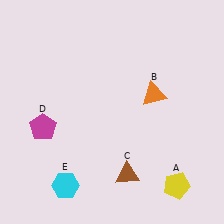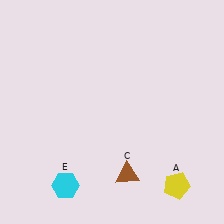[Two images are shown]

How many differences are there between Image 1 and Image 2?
There are 2 differences between the two images.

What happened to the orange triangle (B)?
The orange triangle (B) was removed in Image 2. It was in the top-right area of Image 1.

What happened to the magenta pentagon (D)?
The magenta pentagon (D) was removed in Image 2. It was in the bottom-left area of Image 1.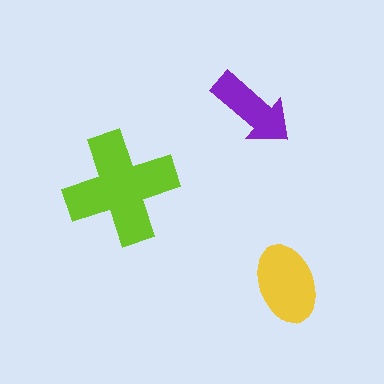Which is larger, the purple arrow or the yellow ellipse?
The yellow ellipse.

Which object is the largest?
The lime cross.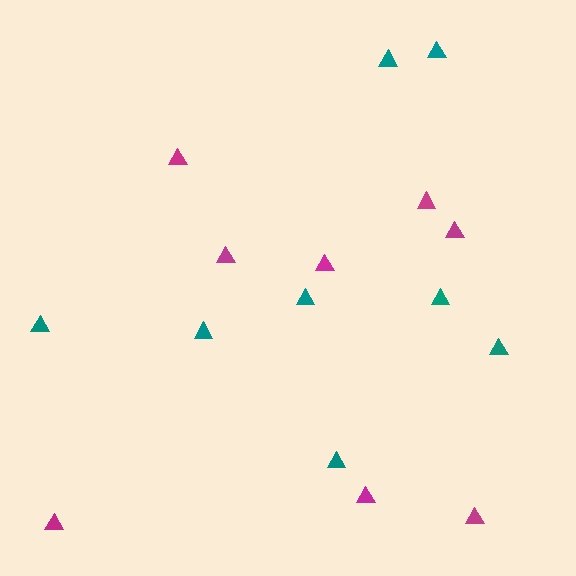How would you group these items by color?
There are 2 groups: one group of magenta triangles (8) and one group of teal triangles (8).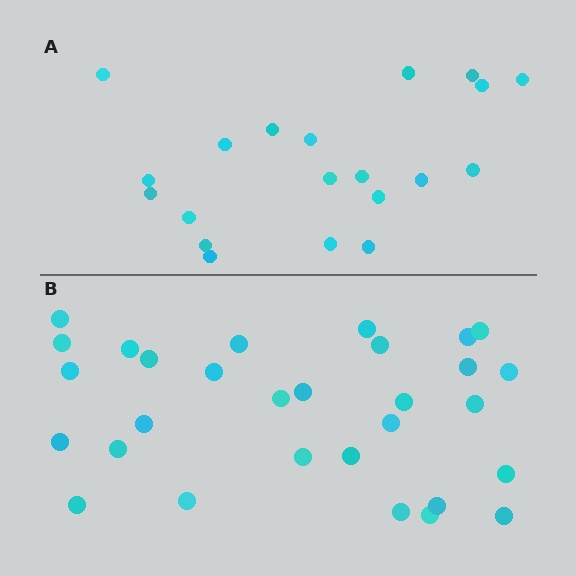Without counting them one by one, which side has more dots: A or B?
Region B (the bottom region) has more dots.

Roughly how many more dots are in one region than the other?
Region B has roughly 10 or so more dots than region A.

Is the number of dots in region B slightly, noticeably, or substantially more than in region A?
Region B has substantially more. The ratio is roughly 1.5 to 1.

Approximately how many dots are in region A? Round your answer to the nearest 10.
About 20 dots.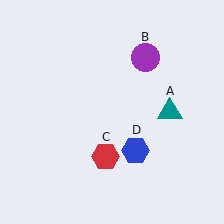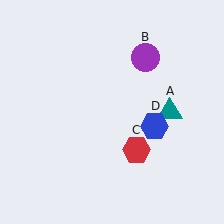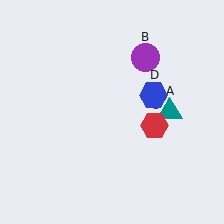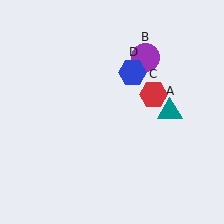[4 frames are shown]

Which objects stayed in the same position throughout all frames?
Teal triangle (object A) and purple circle (object B) remained stationary.